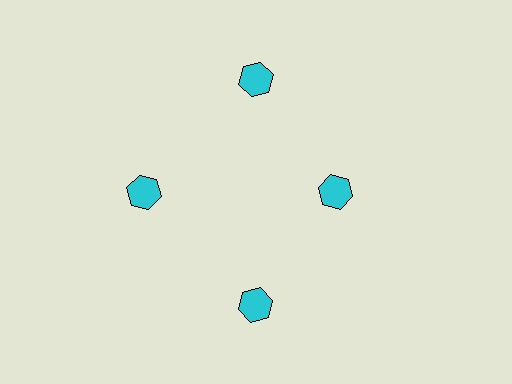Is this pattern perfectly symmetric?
No. The 4 cyan hexagons are arranged in a ring, but one element near the 3 o'clock position is pulled inward toward the center, breaking the 4-fold rotational symmetry.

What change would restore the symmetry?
The symmetry would be restored by moving it outward, back onto the ring so that all 4 hexagons sit at equal angles and equal distance from the center.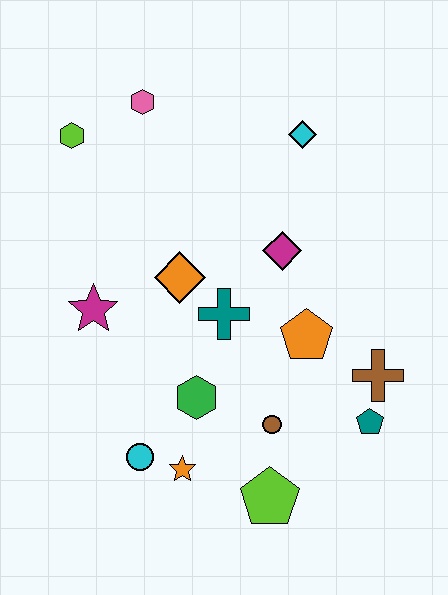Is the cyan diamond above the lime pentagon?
Yes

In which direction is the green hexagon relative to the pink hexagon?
The green hexagon is below the pink hexagon.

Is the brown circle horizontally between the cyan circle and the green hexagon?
No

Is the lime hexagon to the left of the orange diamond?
Yes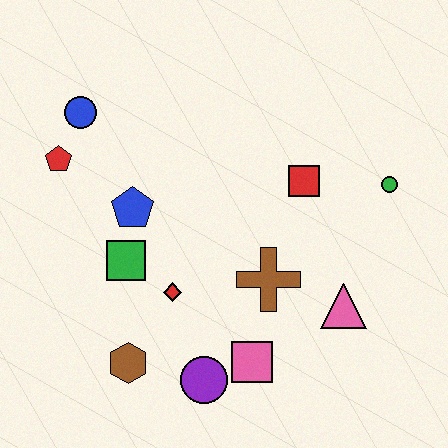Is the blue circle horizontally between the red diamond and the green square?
No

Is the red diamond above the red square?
No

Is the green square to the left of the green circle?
Yes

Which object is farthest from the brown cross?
The blue circle is farthest from the brown cross.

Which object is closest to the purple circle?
The pink square is closest to the purple circle.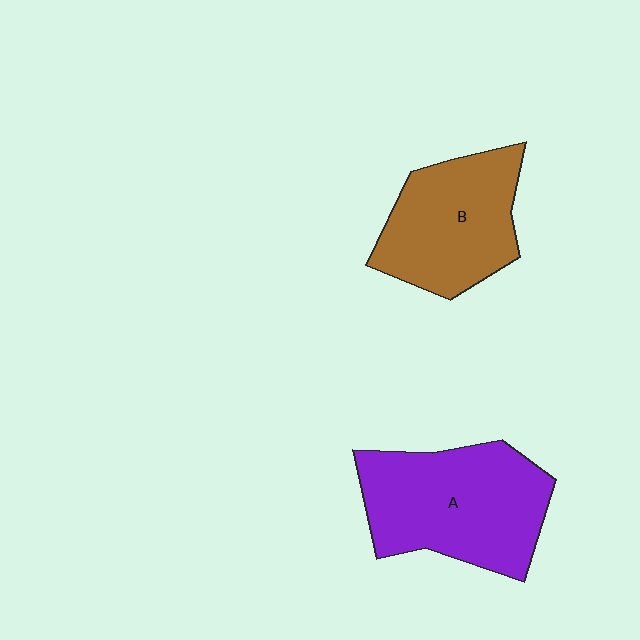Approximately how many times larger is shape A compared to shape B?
Approximately 1.2 times.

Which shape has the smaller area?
Shape B (brown).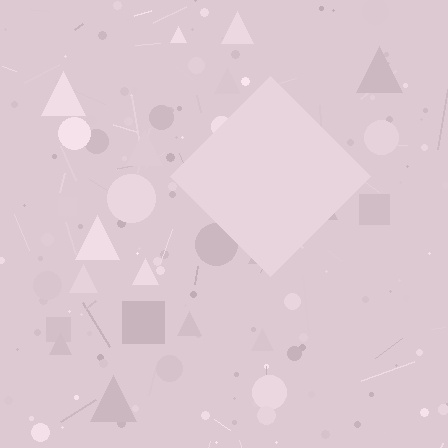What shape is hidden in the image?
A diamond is hidden in the image.